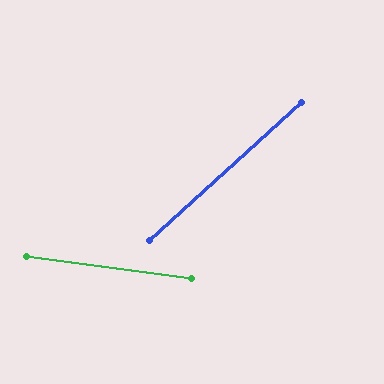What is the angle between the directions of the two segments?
Approximately 50 degrees.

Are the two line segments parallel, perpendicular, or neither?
Neither parallel nor perpendicular — they differ by about 50°.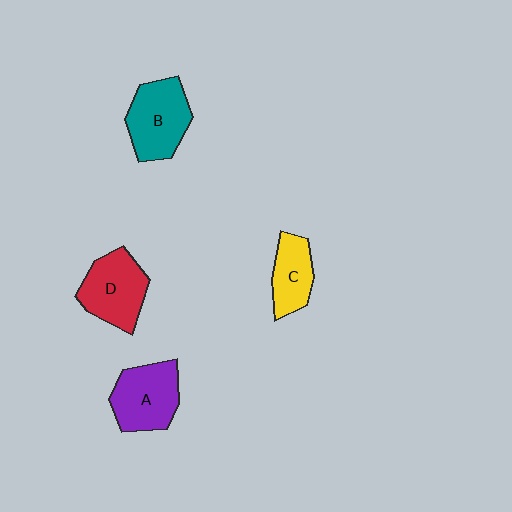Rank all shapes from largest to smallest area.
From largest to smallest: B (teal), D (red), A (purple), C (yellow).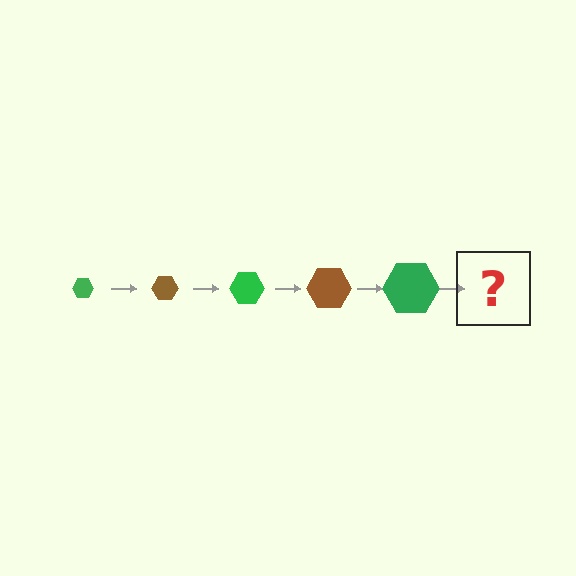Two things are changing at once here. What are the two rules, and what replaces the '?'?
The two rules are that the hexagon grows larger each step and the color cycles through green and brown. The '?' should be a brown hexagon, larger than the previous one.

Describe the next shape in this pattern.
It should be a brown hexagon, larger than the previous one.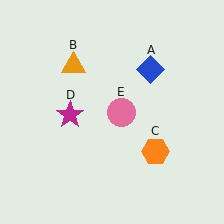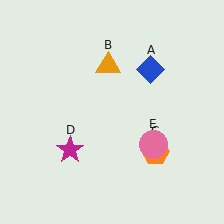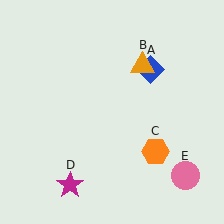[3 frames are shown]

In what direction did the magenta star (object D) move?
The magenta star (object D) moved down.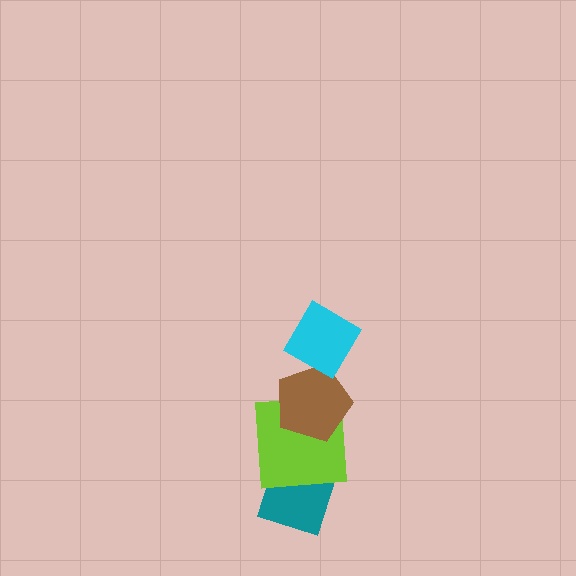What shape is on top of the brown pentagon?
The cyan diamond is on top of the brown pentagon.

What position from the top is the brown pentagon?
The brown pentagon is 2nd from the top.